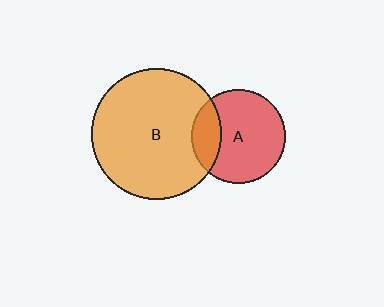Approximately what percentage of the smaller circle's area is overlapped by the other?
Approximately 20%.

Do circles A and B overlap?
Yes.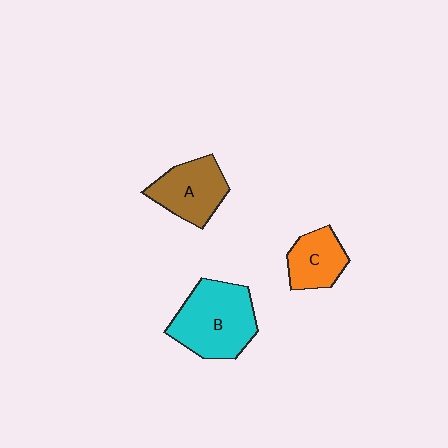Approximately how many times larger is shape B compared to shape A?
Approximately 1.4 times.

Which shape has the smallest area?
Shape C (orange).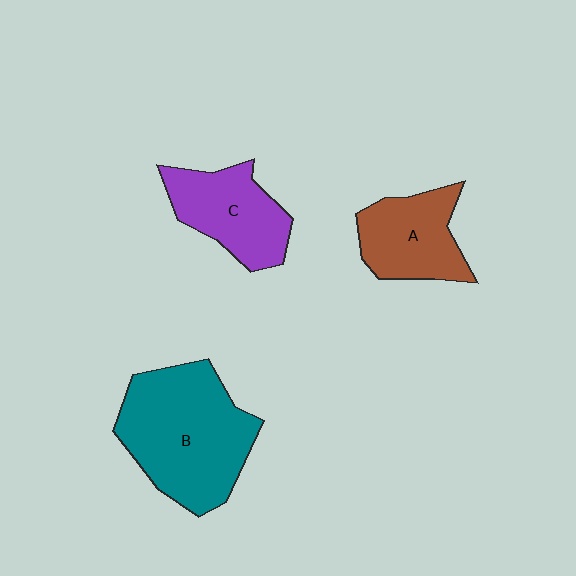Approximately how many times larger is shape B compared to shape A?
Approximately 1.8 times.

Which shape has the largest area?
Shape B (teal).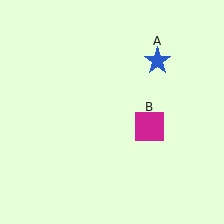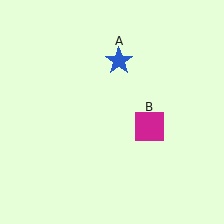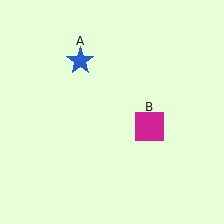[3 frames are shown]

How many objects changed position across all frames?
1 object changed position: blue star (object A).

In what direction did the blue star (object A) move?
The blue star (object A) moved left.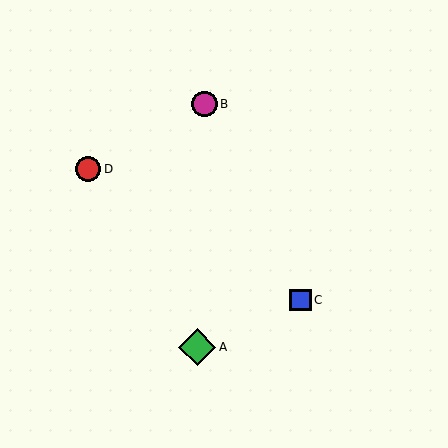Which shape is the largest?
The green diamond (labeled A) is the largest.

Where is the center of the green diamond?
The center of the green diamond is at (197, 347).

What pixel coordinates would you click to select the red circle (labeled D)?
Click at (88, 169) to select the red circle D.